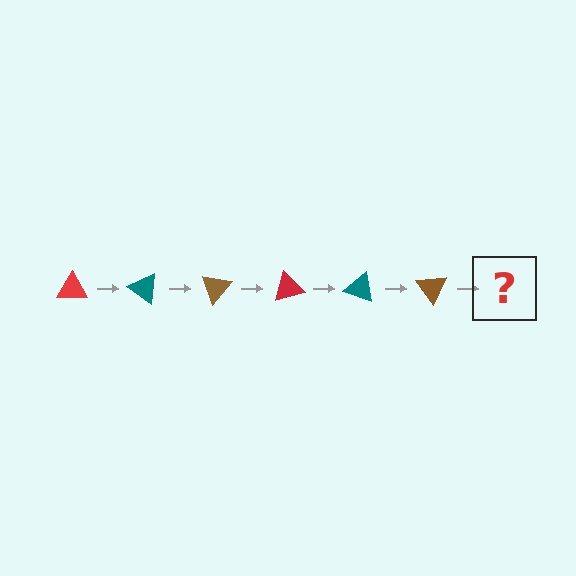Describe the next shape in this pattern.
It should be a red triangle, rotated 210 degrees from the start.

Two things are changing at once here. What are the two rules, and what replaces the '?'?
The two rules are that it rotates 35 degrees each step and the color cycles through red, teal, and brown. The '?' should be a red triangle, rotated 210 degrees from the start.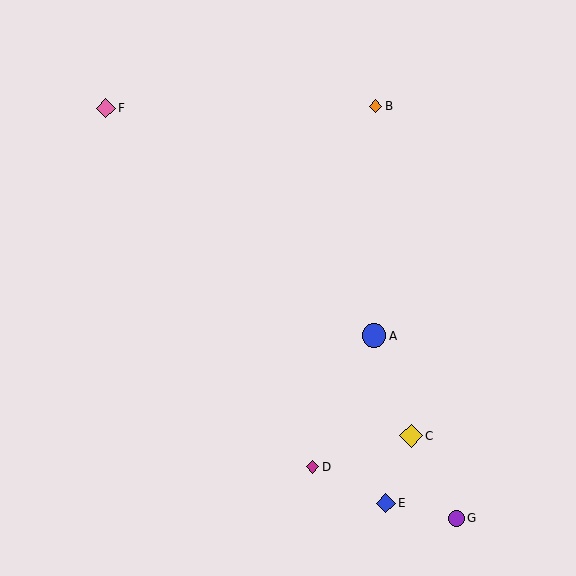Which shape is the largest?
The blue circle (labeled A) is the largest.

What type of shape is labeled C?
Shape C is a yellow diamond.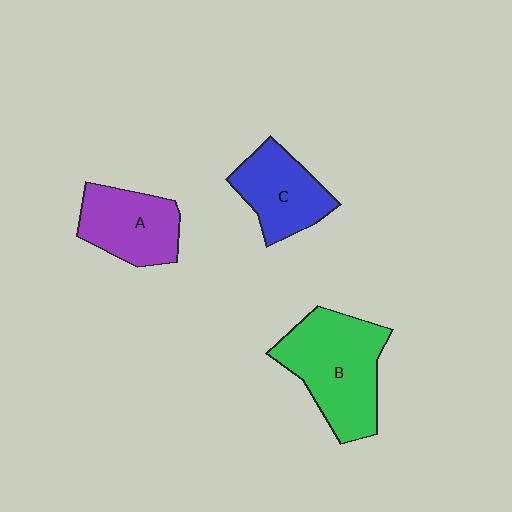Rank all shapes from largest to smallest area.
From largest to smallest: B (green), A (purple), C (blue).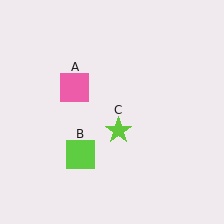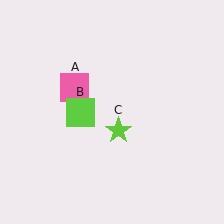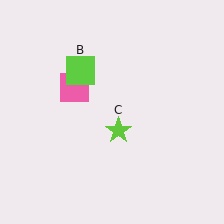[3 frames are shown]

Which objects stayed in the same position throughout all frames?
Pink square (object A) and lime star (object C) remained stationary.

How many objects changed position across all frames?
1 object changed position: lime square (object B).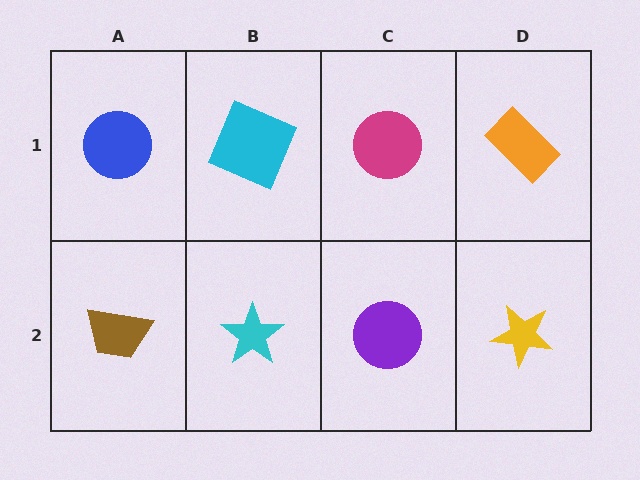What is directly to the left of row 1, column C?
A cyan square.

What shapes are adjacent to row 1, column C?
A purple circle (row 2, column C), a cyan square (row 1, column B), an orange rectangle (row 1, column D).